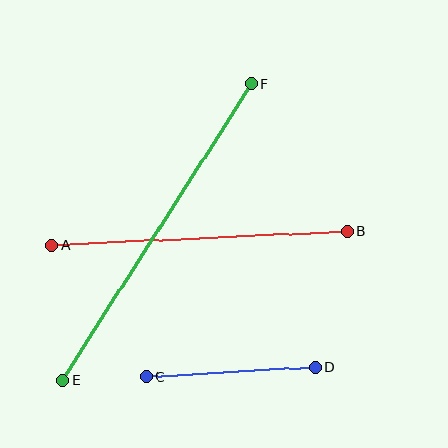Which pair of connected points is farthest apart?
Points E and F are farthest apart.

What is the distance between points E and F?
The distance is approximately 351 pixels.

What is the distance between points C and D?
The distance is approximately 170 pixels.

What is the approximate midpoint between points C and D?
The midpoint is at approximately (231, 372) pixels.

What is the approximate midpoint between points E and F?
The midpoint is at approximately (157, 232) pixels.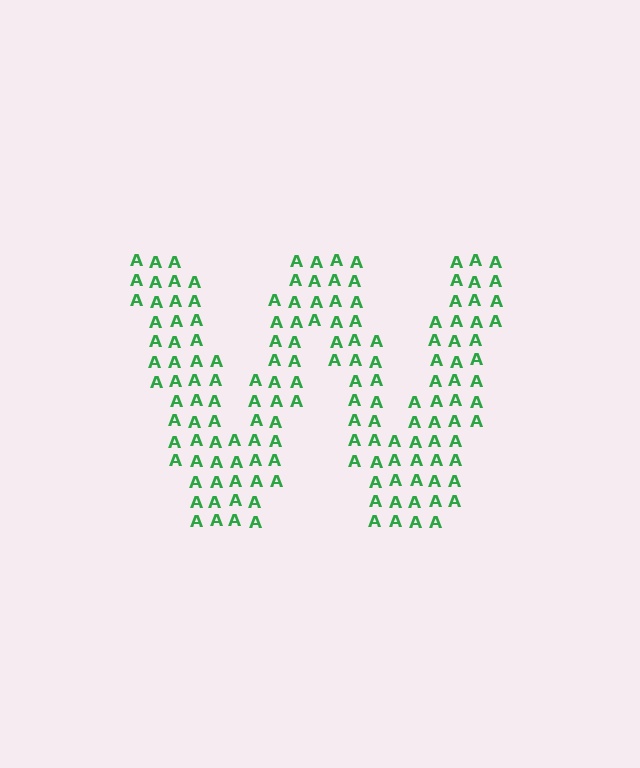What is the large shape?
The large shape is the letter W.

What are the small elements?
The small elements are letter A's.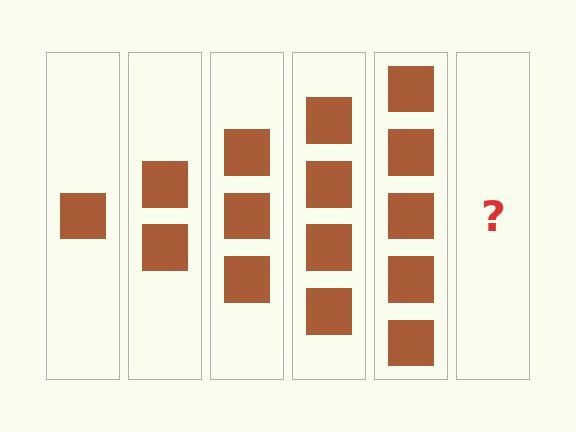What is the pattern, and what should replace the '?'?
The pattern is that each step adds one more square. The '?' should be 6 squares.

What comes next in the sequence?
The next element should be 6 squares.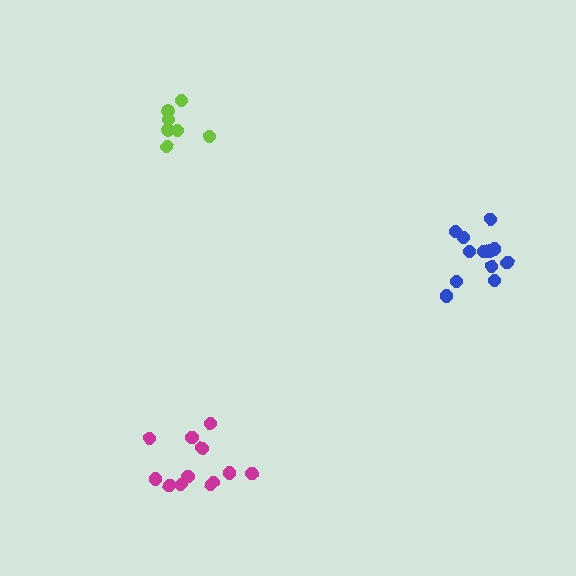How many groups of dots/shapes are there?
There are 3 groups.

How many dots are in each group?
Group 1: 12 dots, Group 2: 12 dots, Group 3: 7 dots (31 total).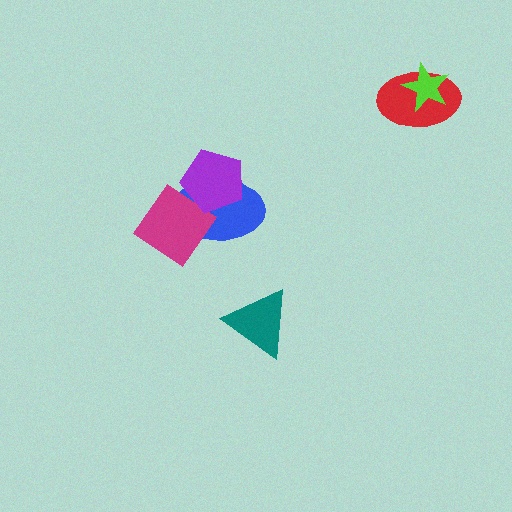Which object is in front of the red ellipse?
The lime star is in front of the red ellipse.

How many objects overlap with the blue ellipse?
2 objects overlap with the blue ellipse.